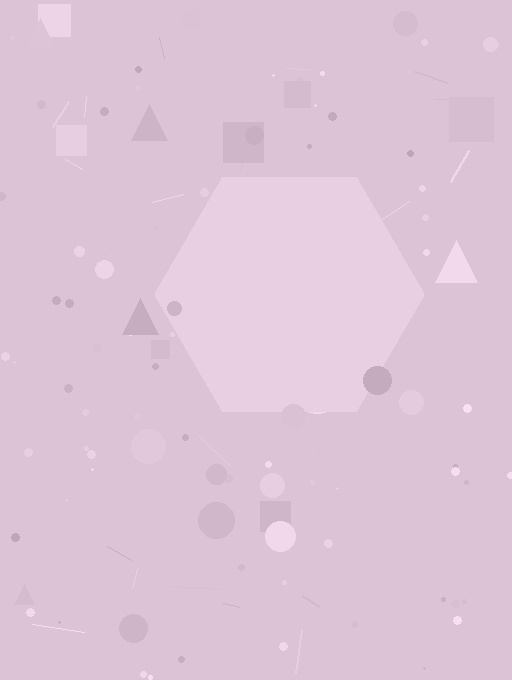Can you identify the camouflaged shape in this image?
The camouflaged shape is a hexagon.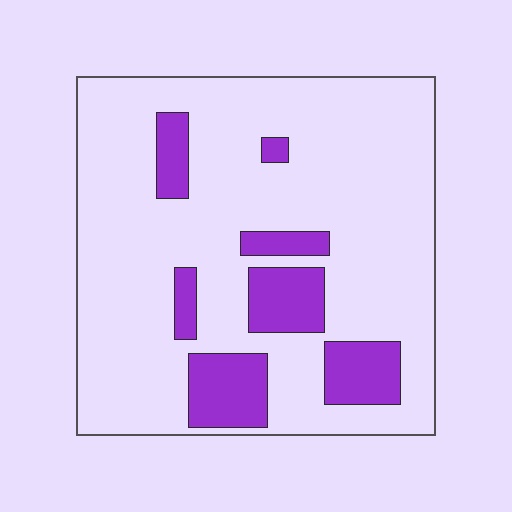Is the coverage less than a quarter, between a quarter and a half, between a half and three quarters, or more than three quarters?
Less than a quarter.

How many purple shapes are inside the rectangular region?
7.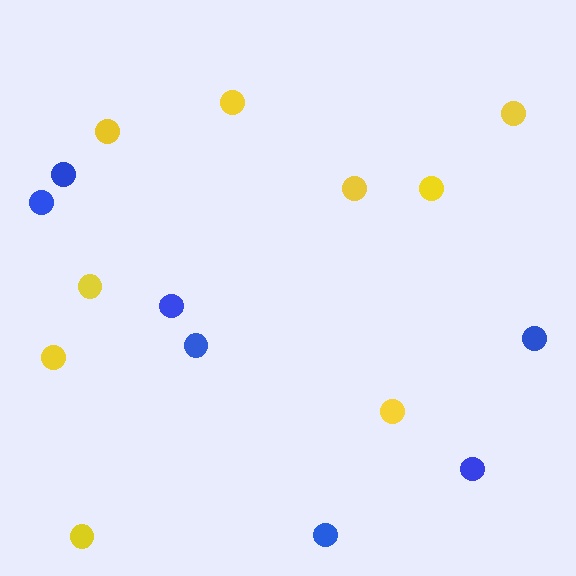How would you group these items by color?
There are 2 groups: one group of yellow circles (9) and one group of blue circles (7).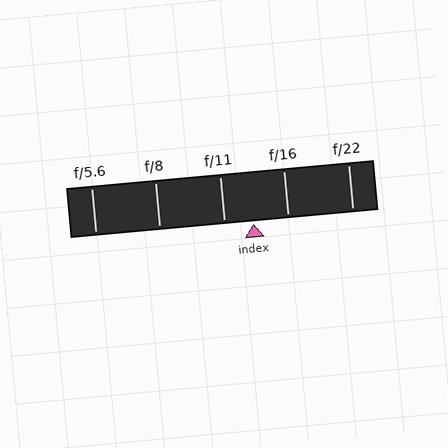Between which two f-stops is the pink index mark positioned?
The index mark is between f/11 and f/16.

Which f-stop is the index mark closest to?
The index mark is closest to f/11.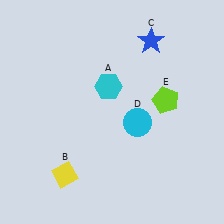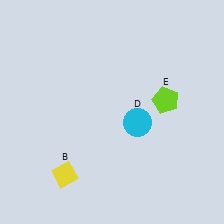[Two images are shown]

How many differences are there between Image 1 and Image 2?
There are 2 differences between the two images.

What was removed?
The blue star (C), the cyan hexagon (A) were removed in Image 2.